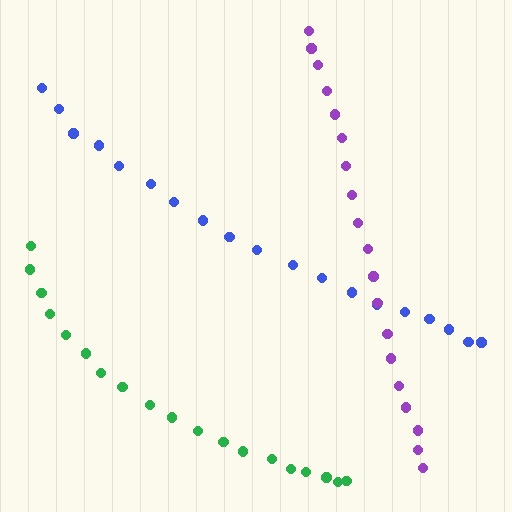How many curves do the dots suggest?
There are 3 distinct paths.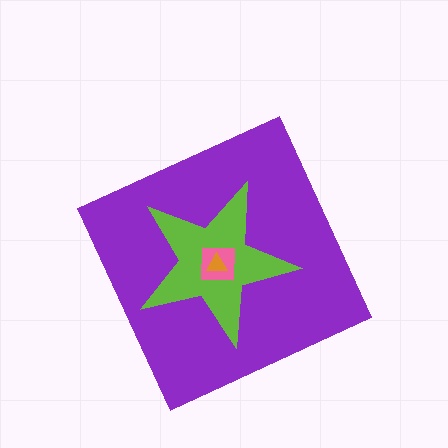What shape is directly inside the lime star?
The pink square.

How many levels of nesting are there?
4.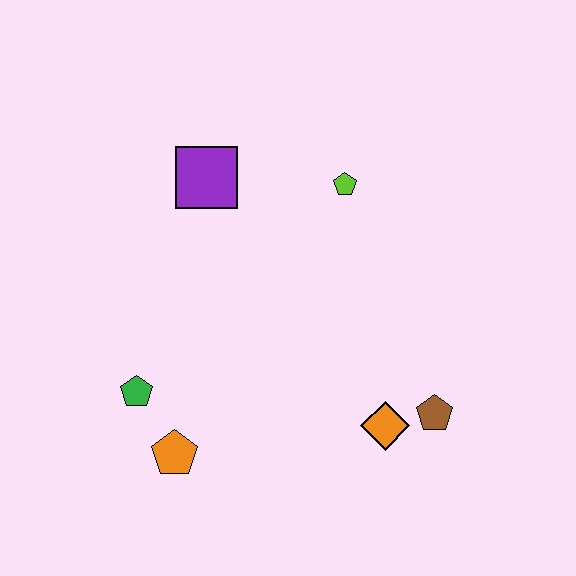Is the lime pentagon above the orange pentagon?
Yes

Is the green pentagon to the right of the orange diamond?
No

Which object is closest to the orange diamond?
The brown pentagon is closest to the orange diamond.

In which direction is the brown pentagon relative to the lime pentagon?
The brown pentagon is below the lime pentagon.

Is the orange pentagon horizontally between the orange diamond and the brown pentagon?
No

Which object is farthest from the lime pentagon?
The orange pentagon is farthest from the lime pentagon.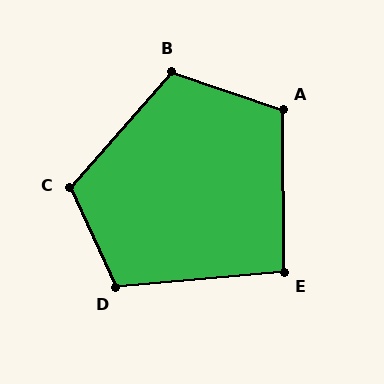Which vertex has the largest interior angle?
C, at approximately 114 degrees.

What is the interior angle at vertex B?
Approximately 112 degrees (obtuse).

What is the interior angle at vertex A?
Approximately 110 degrees (obtuse).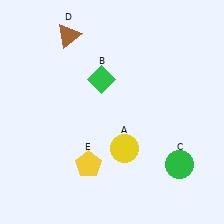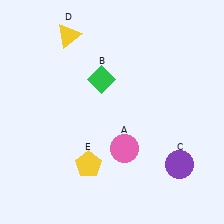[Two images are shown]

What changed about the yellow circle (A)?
In Image 1, A is yellow. In Image 2, it changed to pink.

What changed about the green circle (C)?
In Image 1, C is green. In Image 2, it changed to purple.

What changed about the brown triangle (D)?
In Image 1, D is brown. In Image 2, it changed to yellow.